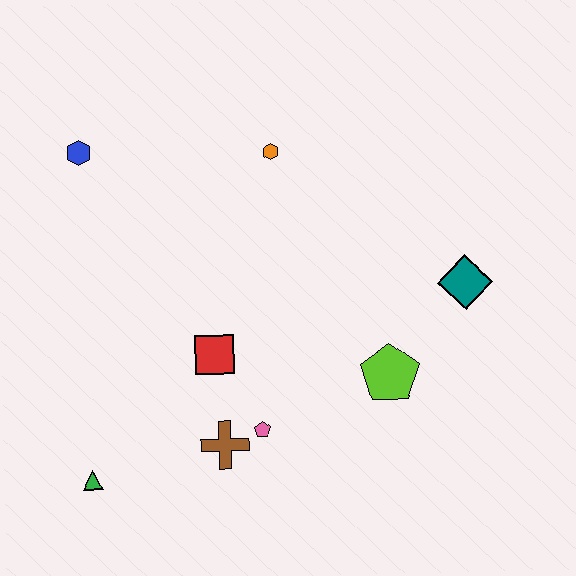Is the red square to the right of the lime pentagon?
No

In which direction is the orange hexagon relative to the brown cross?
The orange hexagon is above the brown cross.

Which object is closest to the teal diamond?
The lime pentagon is closest to the teal diamond.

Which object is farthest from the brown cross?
The blue hexagon is farthest from the brown cross.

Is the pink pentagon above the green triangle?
Yes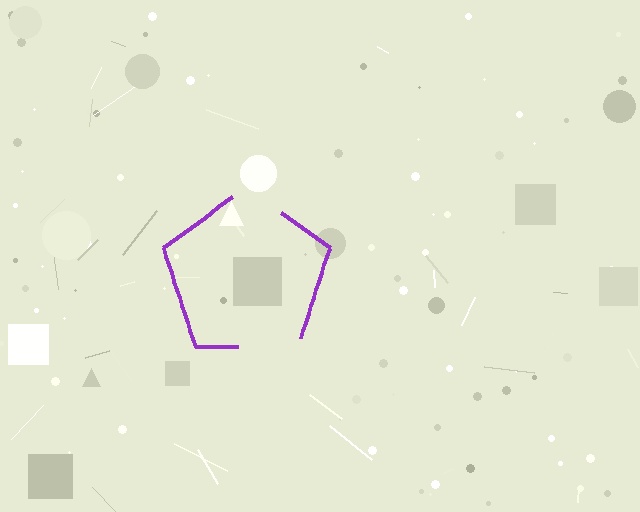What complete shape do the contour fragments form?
The contour fragments form a pentagon.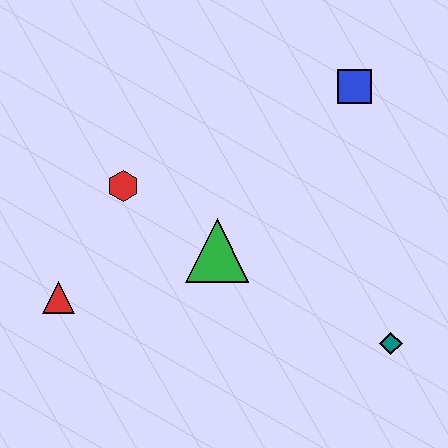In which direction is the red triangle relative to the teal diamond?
The red triangle is to the left of the teal diamond.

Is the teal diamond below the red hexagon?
Yes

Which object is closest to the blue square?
The green triangle is closest to the blue square.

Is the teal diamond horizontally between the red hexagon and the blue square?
No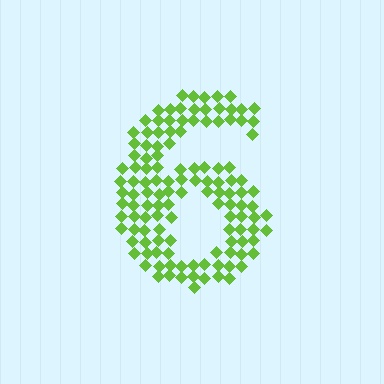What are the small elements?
The small elements are diamonds.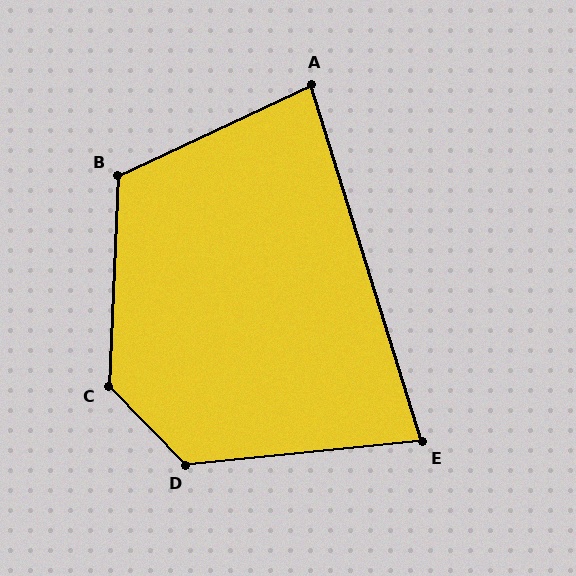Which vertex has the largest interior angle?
C, at approximately 133 degrees.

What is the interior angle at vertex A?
Approximately 82 degrees (acute).